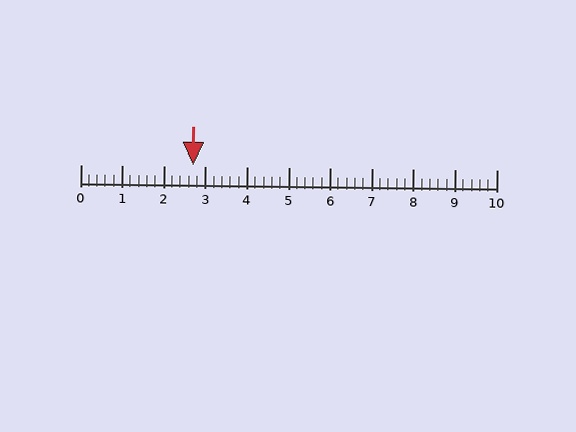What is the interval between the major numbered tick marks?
The major tick marks are spaced 1 units apart.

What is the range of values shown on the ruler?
The ruler shows values from 0 to 10.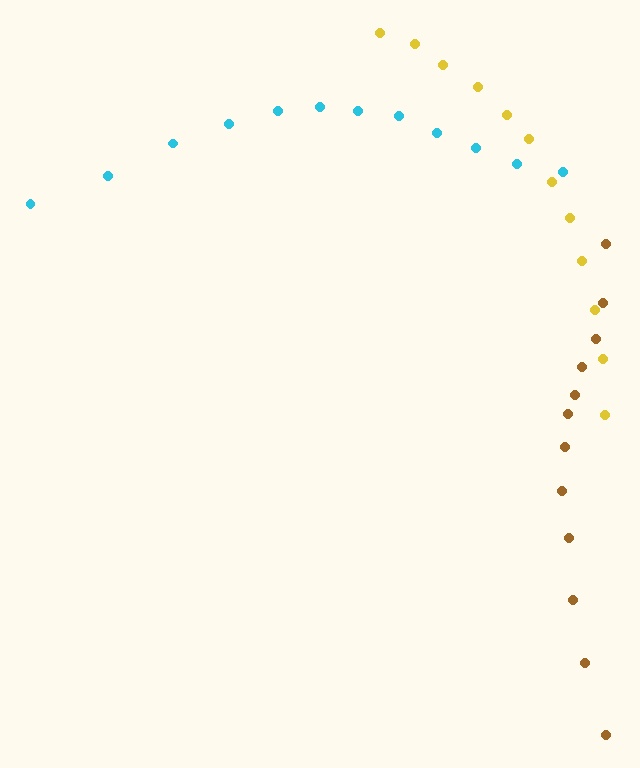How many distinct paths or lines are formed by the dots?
There are 3 distinct paths.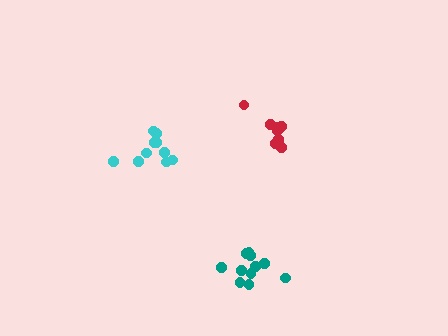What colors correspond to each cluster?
The clusters are colored: red, cyan, teal.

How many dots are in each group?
Group 1: 8 dots, Group 2: 10 dots, Group 3: 11 dots (29 total).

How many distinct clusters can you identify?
There are 3 distinct clusters.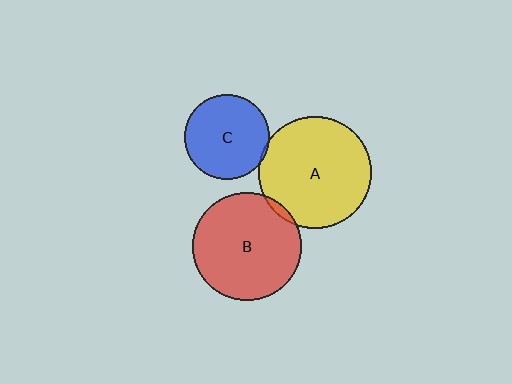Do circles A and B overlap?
Yes.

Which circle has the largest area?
Circle A (yellow).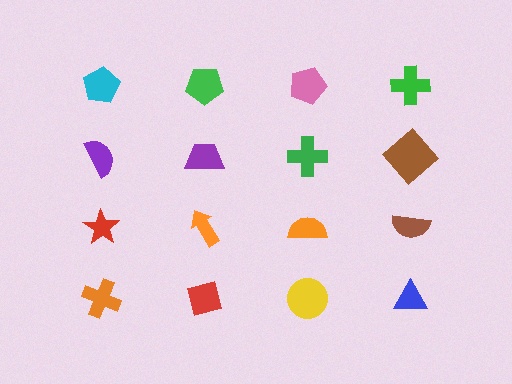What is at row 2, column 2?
A purple trapezoid.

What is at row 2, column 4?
A brown diamond.